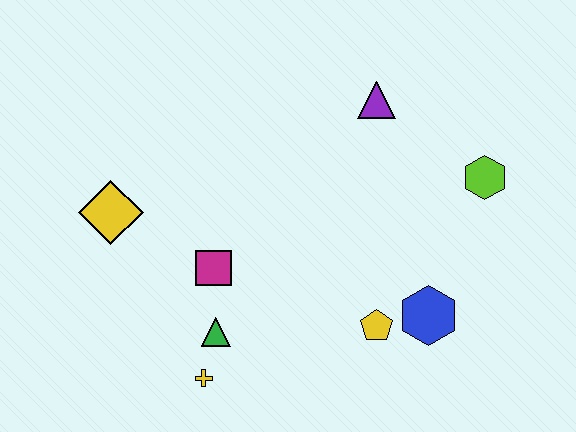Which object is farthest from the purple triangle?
The yellow cross is farthest from the purple triangle.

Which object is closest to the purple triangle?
The lime hexagon is closest to the purple triangle.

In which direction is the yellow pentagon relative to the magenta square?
The yellow pentagon is to the right of the magenta square.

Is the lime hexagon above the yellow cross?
Yes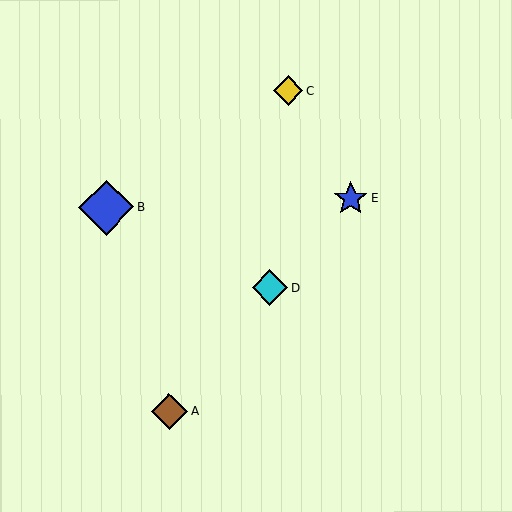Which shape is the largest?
The blue diamond (labeled B) is the largest.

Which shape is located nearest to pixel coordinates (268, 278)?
The cyan diamond (labeled D) at (270, 288) is nearest to that location.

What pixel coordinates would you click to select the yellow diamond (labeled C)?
Click at (288, 90) to select the yellow diamond C.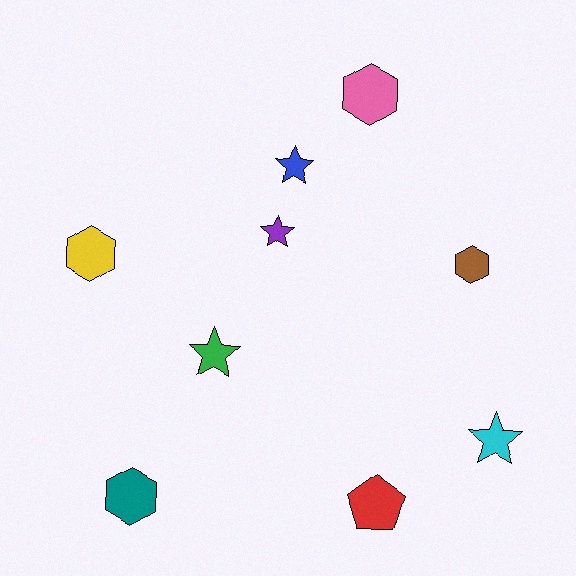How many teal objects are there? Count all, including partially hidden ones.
There is 1 teal object.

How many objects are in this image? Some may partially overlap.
There are 9 objects.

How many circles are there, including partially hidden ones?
There are no circles.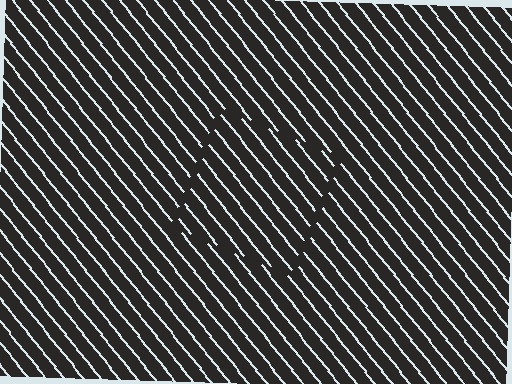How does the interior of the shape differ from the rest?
The interior of the shape contains the same grating, shifted by half a period — the contour is defined by the phase discontinuity where line-ends from the inner and outer gratings abut.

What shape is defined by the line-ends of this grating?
An illusory square. The interior of the shape contains the same grating, shifted by half a period — the contour is defined by the phase discontinuity where line-ends from the inner and outer gratings abut.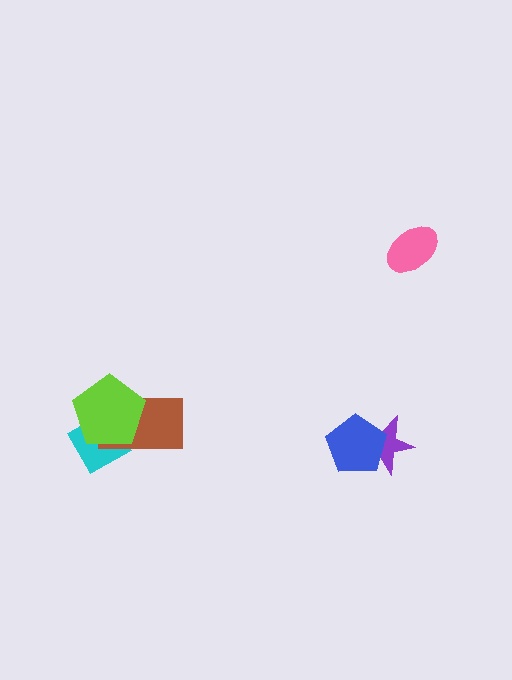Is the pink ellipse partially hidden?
No, no other shape covers it.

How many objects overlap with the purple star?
1 object overlaps with the purple star.